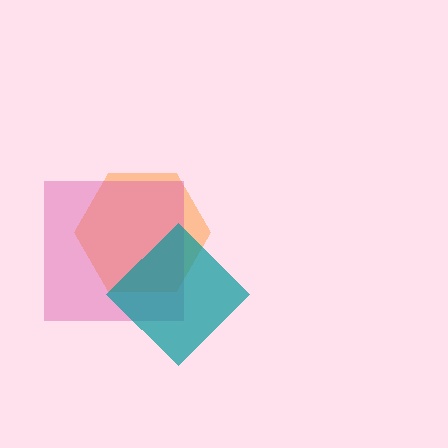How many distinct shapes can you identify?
There are 3 distinct shapes: an orange hexagon, a pink square, a teal diamond.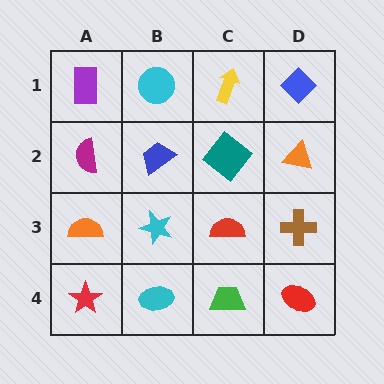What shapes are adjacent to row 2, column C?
A yellow arrow (row 1, column C), a red semicircle (row 3, column C), a blue trapezoid (row 2, column B), an orange triangle (row 2, column D).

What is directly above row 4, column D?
A brown cross.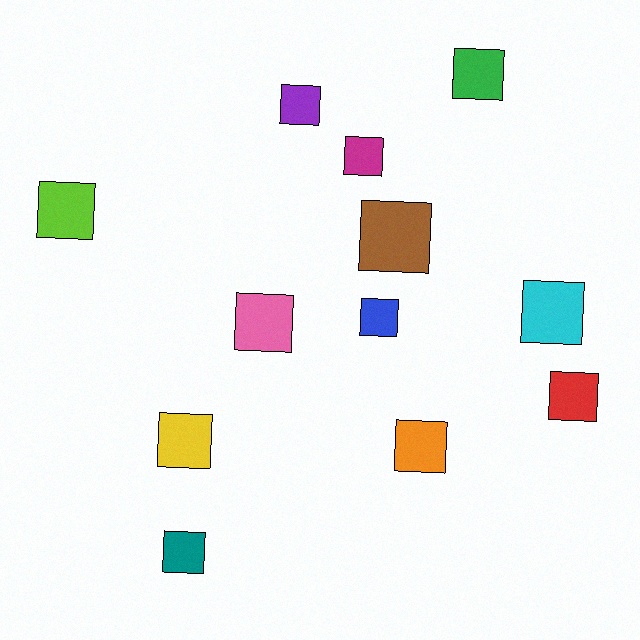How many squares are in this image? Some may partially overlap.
There are 12 squares.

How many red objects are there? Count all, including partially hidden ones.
There is 1 red object.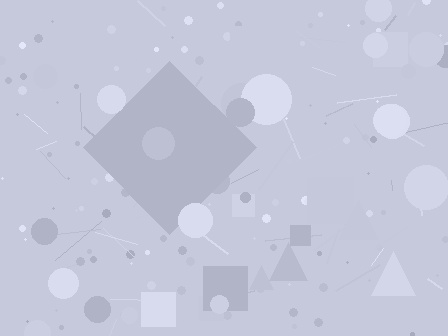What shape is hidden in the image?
A diamond is hidden in the image.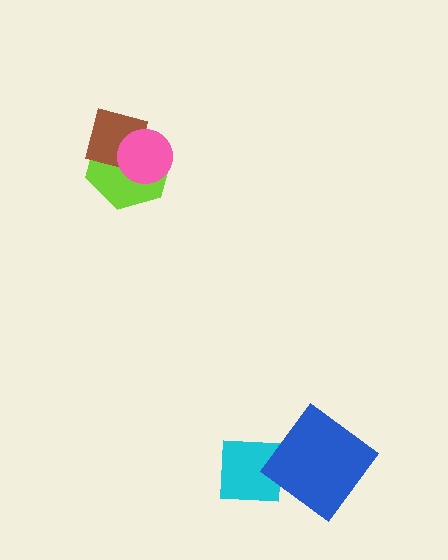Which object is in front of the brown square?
The pink circle is in front of the brown square.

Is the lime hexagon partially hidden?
Yes, it is partially covered by another shape.